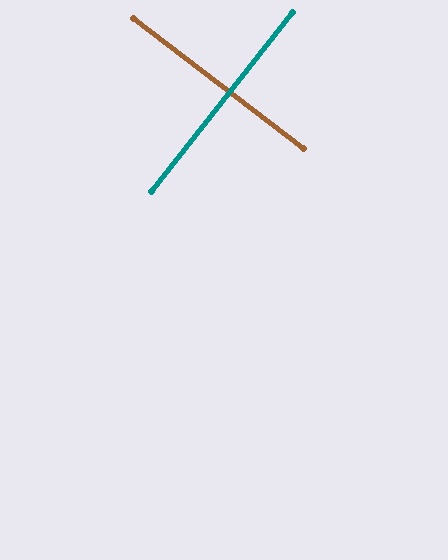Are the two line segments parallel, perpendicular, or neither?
Perpendicular — they meet at approximately 89°.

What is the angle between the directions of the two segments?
Approximately 89 degrees.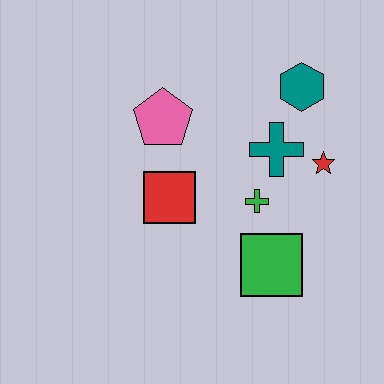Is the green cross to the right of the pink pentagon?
Yes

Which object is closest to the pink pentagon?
The red square is closest to the pink pentagon.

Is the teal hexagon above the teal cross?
Yes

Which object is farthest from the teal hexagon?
The green square is farthest from the teal hexagon.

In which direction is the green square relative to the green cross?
The green square is below the green cross.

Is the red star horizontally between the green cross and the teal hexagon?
No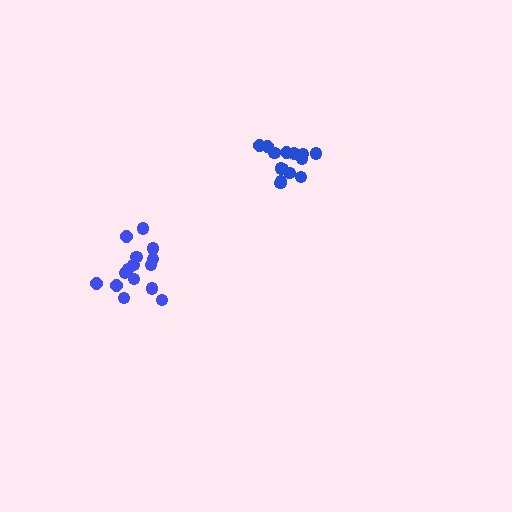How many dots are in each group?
Group 1: 15 dots, Group 2: 14 dots (29 total).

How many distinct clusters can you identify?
There are 2 distinct clusters.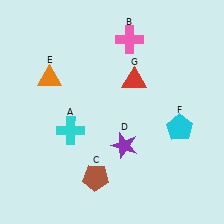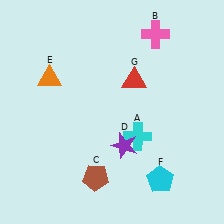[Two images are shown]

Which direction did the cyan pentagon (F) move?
The cyan pentagon (F) moved down.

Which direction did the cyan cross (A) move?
The cyan cross (A) moved right.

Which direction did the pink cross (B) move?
The pink cross (B) moved right.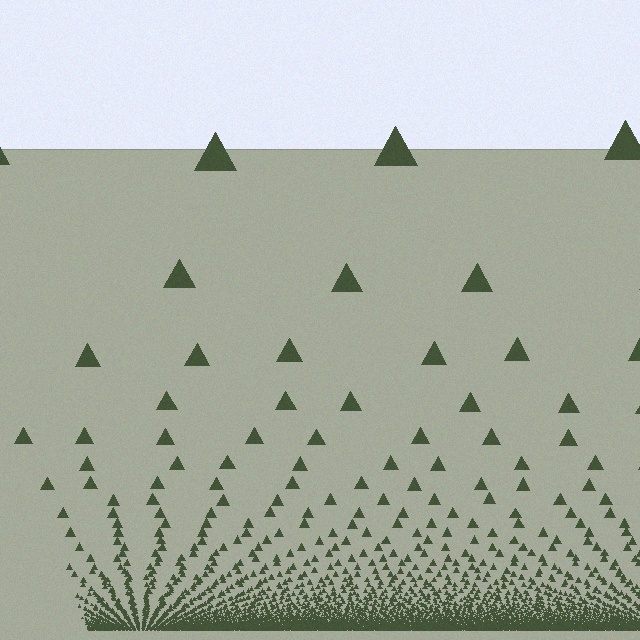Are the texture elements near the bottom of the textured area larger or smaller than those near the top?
Smaller. The gradient is inverted — elements near the bottom are smaller and denser.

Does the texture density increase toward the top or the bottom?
Density increases toward the bottom.